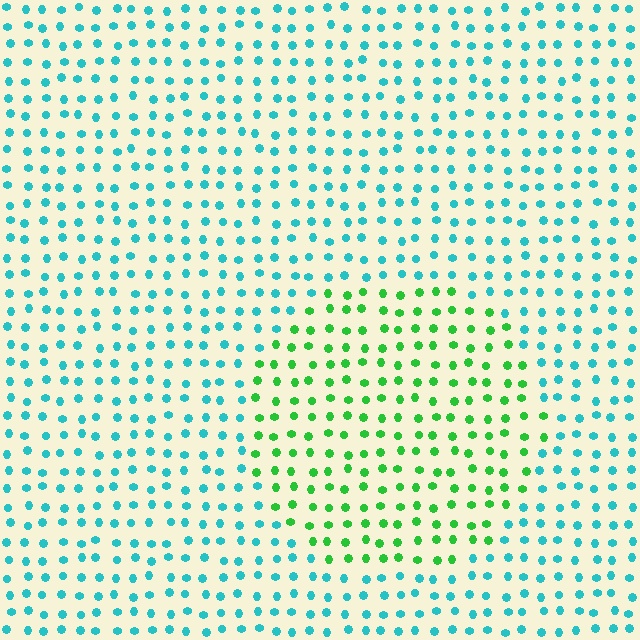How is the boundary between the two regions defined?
The boundary is defined purely by a slight shift in hue (about 55 degrees). Spacing, size, and orientation are identical on both sides.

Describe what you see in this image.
The image is filled with small cyan elements in a uniform arrangement. A circle-shaped region is visible where the elements are tinted to a slightly different hue, forming a subtle color boundary.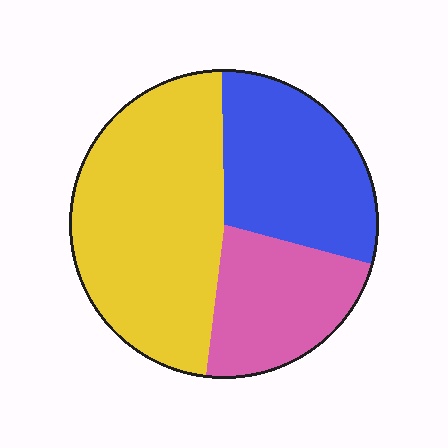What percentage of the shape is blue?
Blue takes up between a quarter and a half of the shape.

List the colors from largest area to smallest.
From largest to smallest: yellow, blue, pink.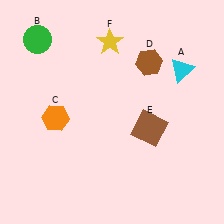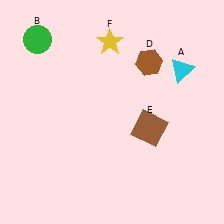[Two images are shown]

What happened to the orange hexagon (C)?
The orange hexagon (C) was removed in Image 2. It was in the bottom-left area of Image 1.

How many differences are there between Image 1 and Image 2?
There is 1 difference between the two images.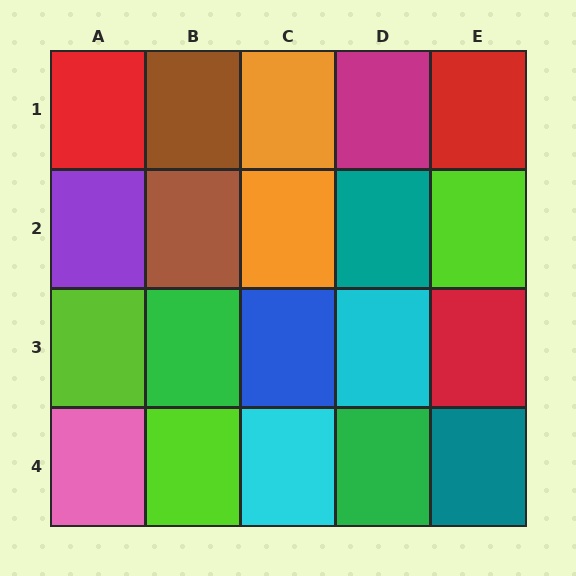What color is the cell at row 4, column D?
Green.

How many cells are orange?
2 cells are orange.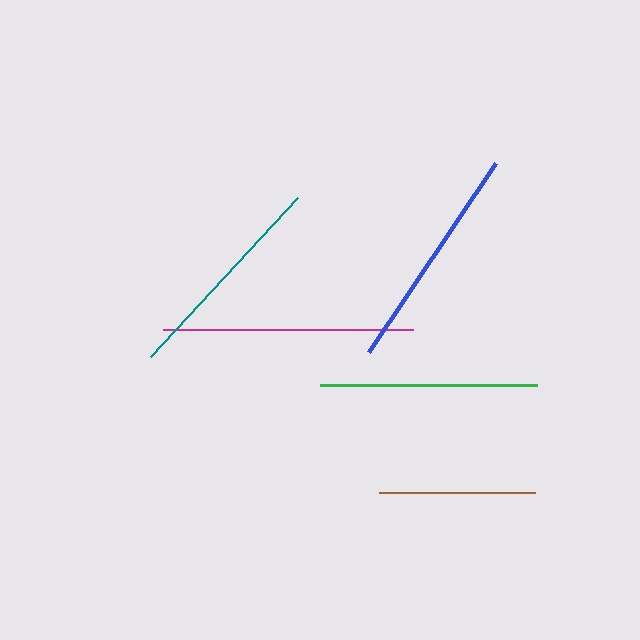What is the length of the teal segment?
The teal segment is approximately 217 pixels long.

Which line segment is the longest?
The magenta line is the longest at approximately 251 pixels.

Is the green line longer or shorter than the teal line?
The green line is longer than the teal line.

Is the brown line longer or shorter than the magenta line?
The magenta line is longer than the brown line.